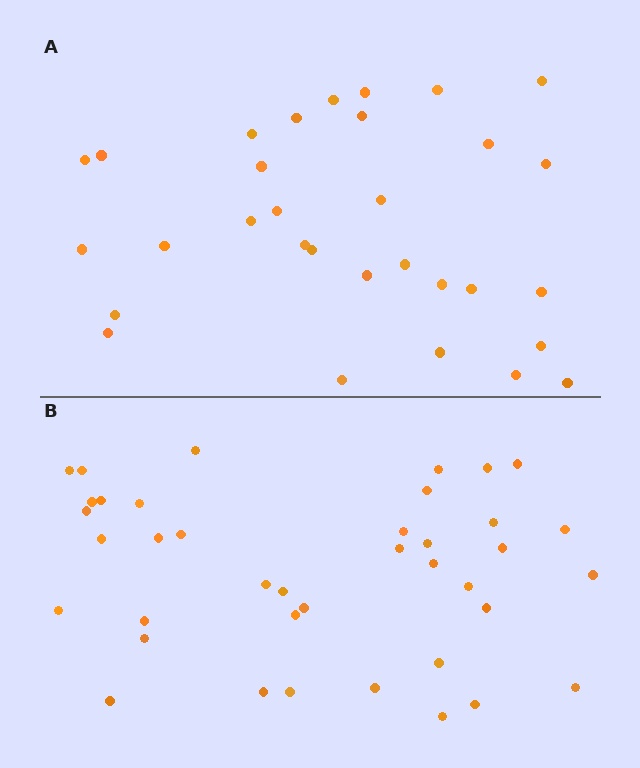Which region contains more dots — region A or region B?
Region B (the bottom region) has more dots.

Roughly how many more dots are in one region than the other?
Region B has roughly 8 or so more dots than region A.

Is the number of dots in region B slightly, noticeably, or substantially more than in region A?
Region B has noticeably more, but not dramatically so. The ratio is roughly 1.3 to 1.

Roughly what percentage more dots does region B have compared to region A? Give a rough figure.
About 25% more.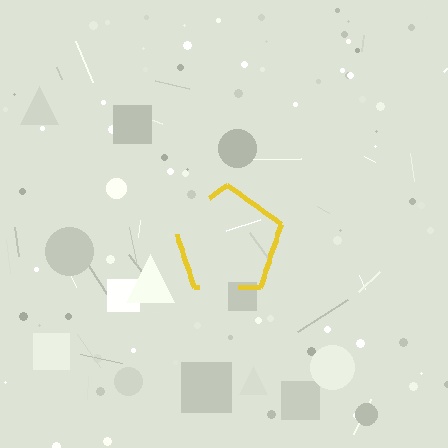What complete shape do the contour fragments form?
The contour fragments form a pentagon.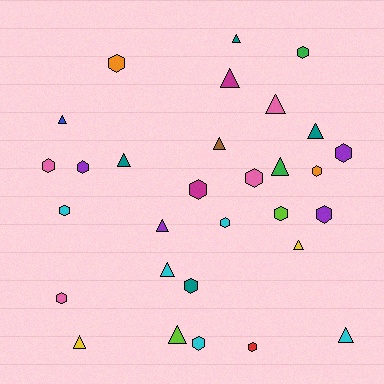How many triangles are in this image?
There are 14 triangles.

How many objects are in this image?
There are 30 objects.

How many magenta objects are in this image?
There are 2 magenta objects.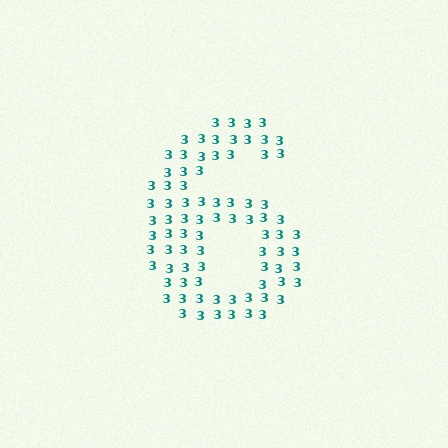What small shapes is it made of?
It is made of small digit 3's.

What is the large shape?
The large shape is the digit 6.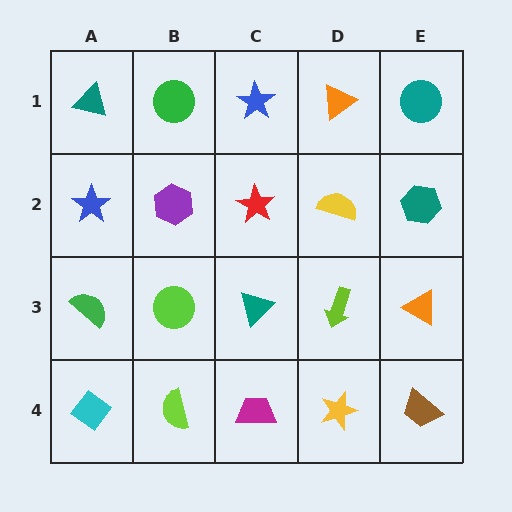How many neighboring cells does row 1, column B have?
3.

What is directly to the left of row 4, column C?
A lime semicircle.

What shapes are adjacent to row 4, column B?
A lime circle (row 3, column B), a cyan diamond (row 4, column A), a magenta trapezoid (row 4, column C).